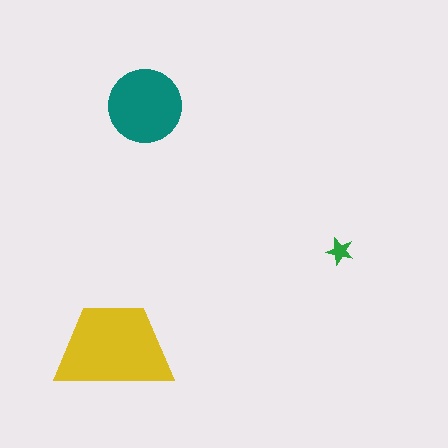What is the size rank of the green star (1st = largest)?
3rd.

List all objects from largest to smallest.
The yellow trapezoid, the teal circle, the green star.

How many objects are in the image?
There are 3 objects in the image.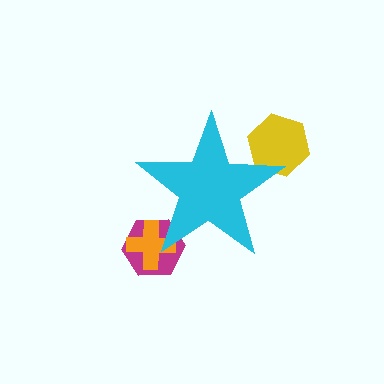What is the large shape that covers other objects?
A cyan star.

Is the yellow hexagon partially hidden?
Yes, the yellow hexagon is partially hidden behind the cyan star.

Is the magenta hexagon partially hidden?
Yes, the magenta hexagon is partially hidden behind the cyan star.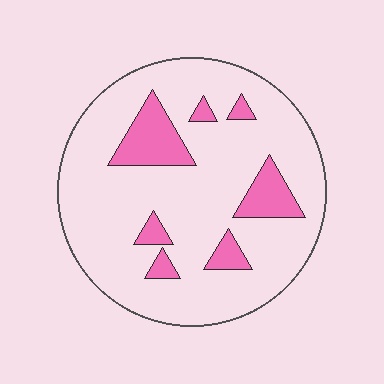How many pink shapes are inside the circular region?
7.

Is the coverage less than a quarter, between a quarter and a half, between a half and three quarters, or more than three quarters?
Less than a quarter.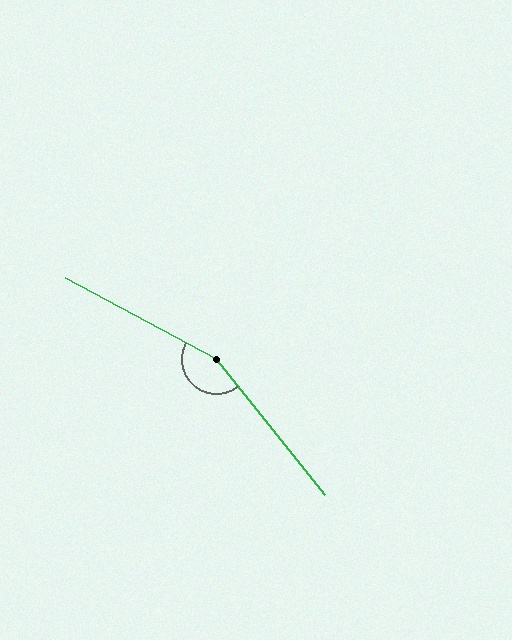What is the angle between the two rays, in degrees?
Approximately 157 degrees.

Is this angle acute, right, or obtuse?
It is obtuse.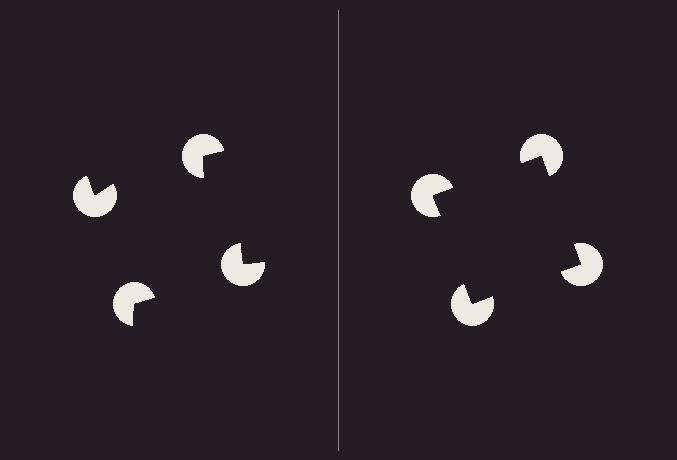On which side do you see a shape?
An illusory square appears on the right side. On the left side the wedge cuts are rotated, so no coherent shape forms.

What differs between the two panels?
The pac-man discs are positioned identically on both sides; only the wedge orientations differ. On the right they align to a square; on the left they are misaligned.